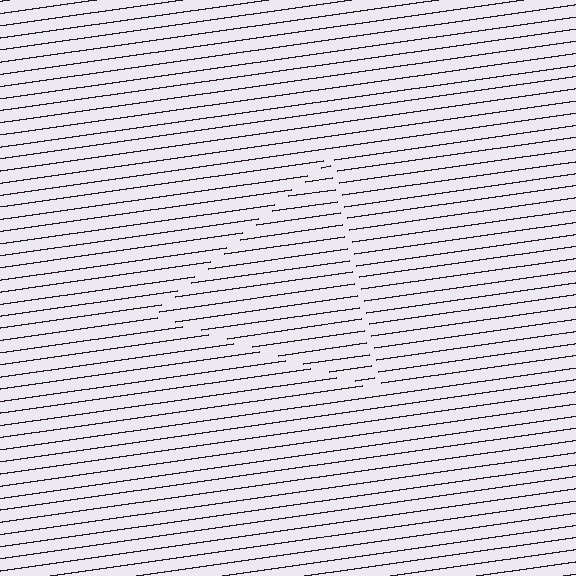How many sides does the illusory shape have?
3 sides — the line-ends trace a triangle.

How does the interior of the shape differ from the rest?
The interior of the shape contains the same grating, shifted by half a period — the contour is defined by the phase discontinuity where line-ends from the inner and outer gratings abut.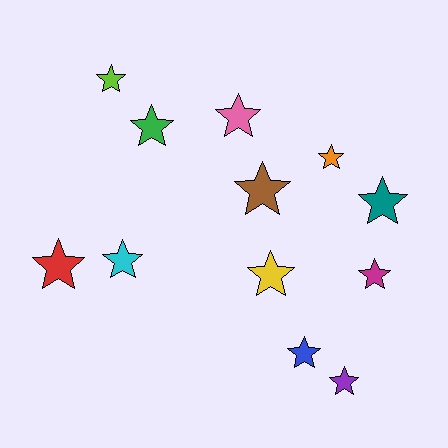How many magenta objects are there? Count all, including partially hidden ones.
There is 1 magenta object.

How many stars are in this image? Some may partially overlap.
There are 12 stars.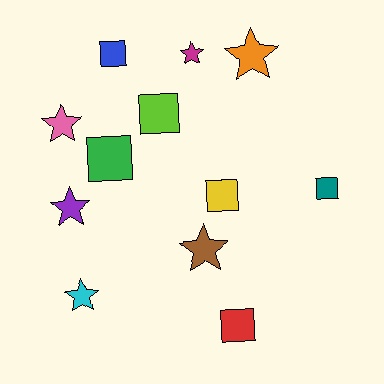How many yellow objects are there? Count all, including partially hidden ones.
There is 1 yellow object.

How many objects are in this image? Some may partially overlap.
There are 12 objects.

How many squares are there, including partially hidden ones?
There are 6 squares.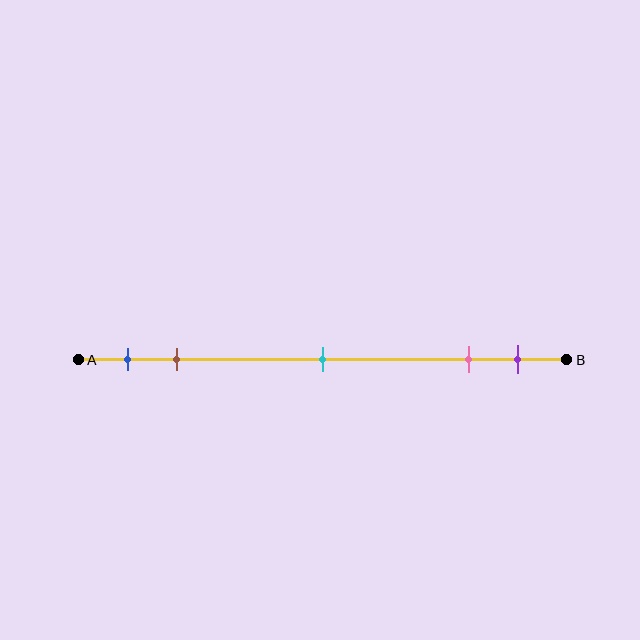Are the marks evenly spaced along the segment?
No, the marks are not evenly spaced.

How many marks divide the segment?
There are 5 marks dividing the segment.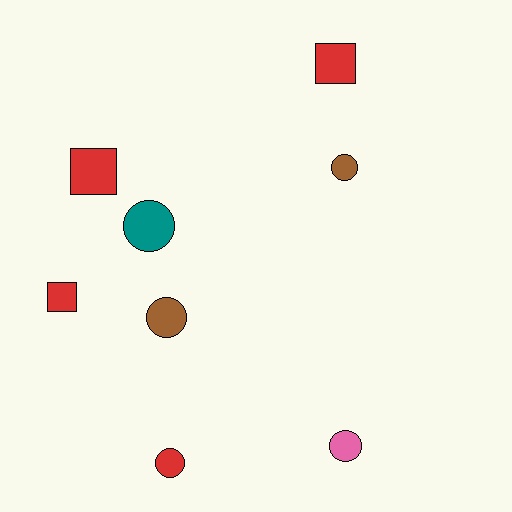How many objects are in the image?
There are 8 objects.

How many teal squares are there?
There are no teal squares.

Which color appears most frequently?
Red, with 4 objects.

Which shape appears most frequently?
Circle, with 5 objects.